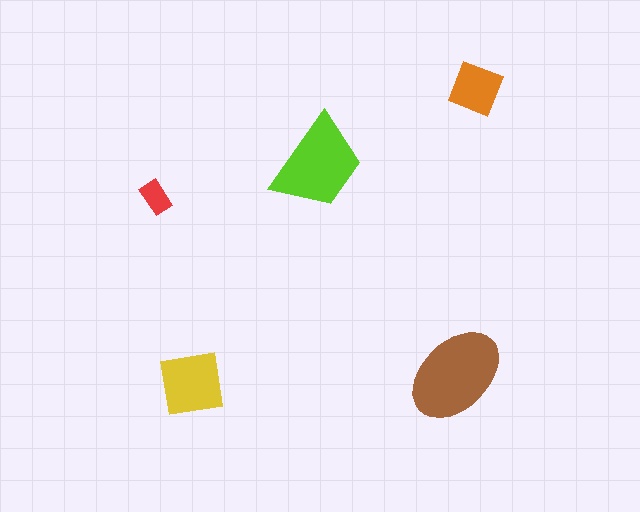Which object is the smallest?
The red rectangle.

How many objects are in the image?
There are 5 objects in the image.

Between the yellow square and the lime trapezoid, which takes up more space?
The lime trapezoid.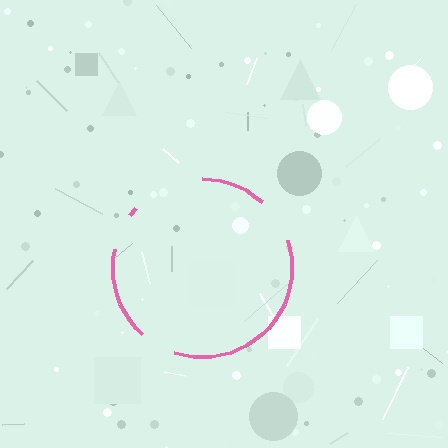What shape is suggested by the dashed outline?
The dashed outline suggests a circle.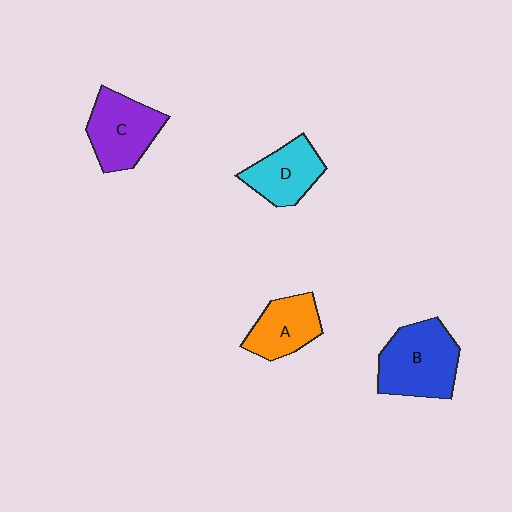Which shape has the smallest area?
Shape A (orange).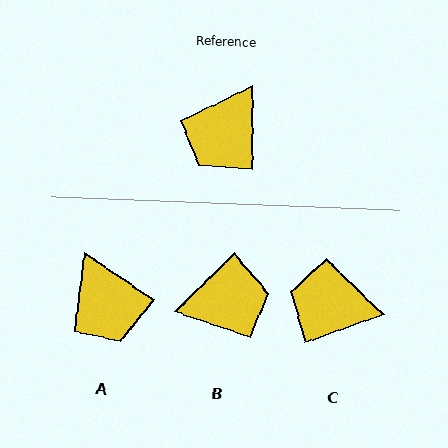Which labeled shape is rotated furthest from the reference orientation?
B, about 135 degrees away.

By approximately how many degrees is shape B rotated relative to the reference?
Approximately 135 degrees counter-clockwise.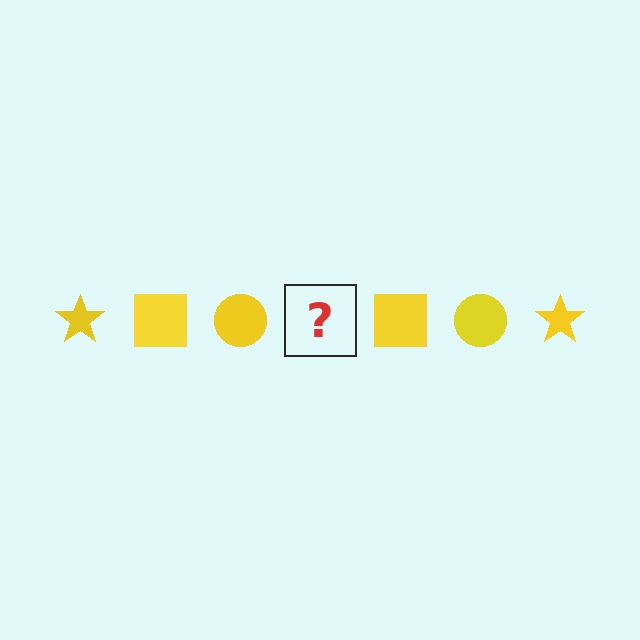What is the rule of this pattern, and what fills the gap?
The rule is that the pattern cycles through star, square, circle shapes in yellow. The gap should be filled with a yellow star.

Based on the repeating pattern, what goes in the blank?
The blank should be a yellow star.